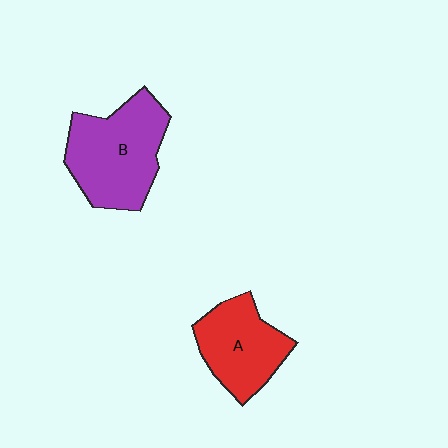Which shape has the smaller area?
Shape A (red).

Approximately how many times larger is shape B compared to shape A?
Approximately 1.3 times.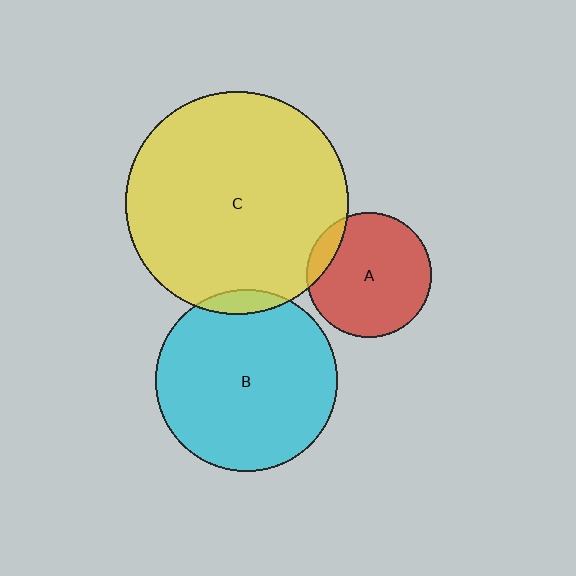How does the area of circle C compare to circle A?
Approximately 3.2 times.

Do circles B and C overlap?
Yes.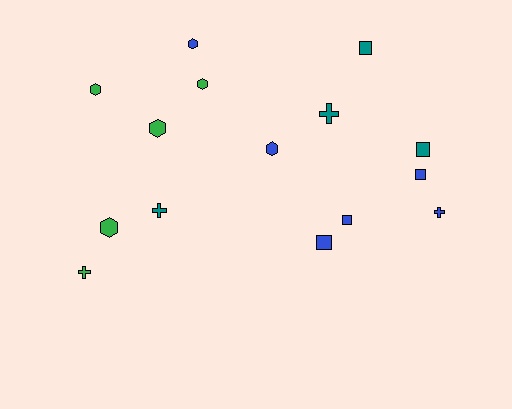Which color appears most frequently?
Blue, with 6 objects.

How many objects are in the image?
There are 15 objects.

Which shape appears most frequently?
Hexagon, with 6 objects.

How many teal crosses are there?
There are 2 teal crosses.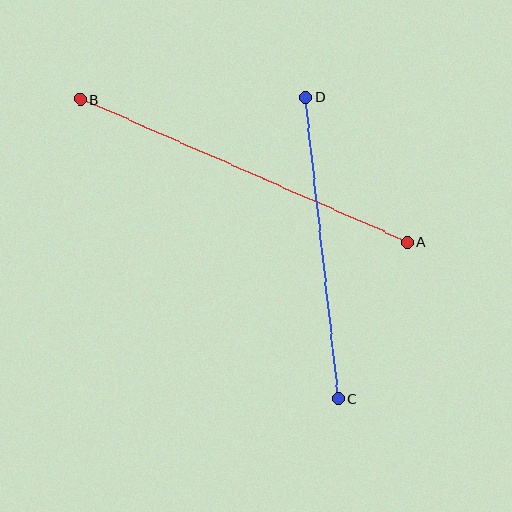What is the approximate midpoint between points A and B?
The midpoint is at approximately (244, 171) pixels.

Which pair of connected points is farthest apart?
Points A and B are farthest apart.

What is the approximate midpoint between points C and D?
The midpoint is at approximately (322, 248) pixels.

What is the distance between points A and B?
The distance is approximately 357 pixels.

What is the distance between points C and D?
The distance is approximately 303 pixels.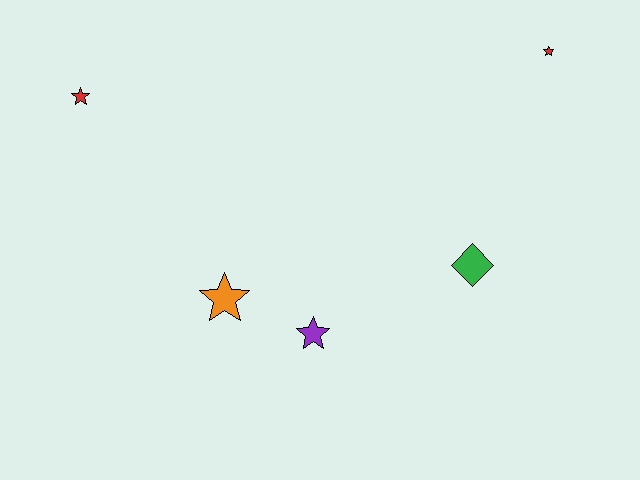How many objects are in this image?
There are 5 objects.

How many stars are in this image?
There are 4 stars.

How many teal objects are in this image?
There are no teal objects.